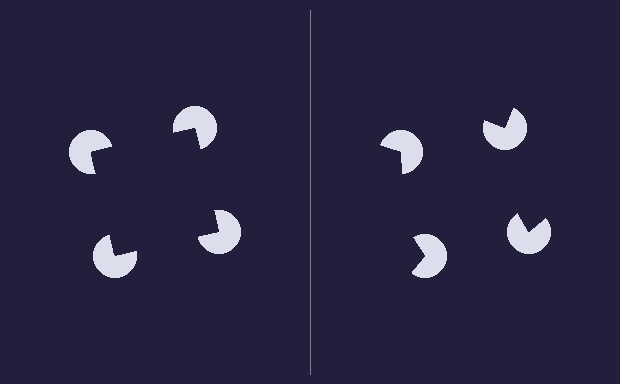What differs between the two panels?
The pac-man discs are positioned identically on both sides; only the wedge orientations differ. On the left they align to a square; on the right they are misaligned.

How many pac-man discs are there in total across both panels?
8 — 4 on each side.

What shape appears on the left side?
An illusory square.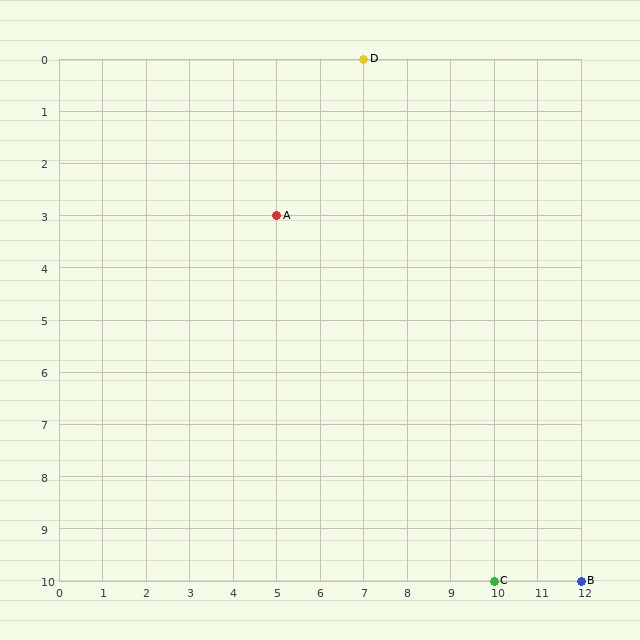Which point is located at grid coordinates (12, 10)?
Point B is at (12, 10).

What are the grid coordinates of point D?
Point D is at grid coordinates (7, 0).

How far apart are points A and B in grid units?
Points A and B are 7 columns and 7 rows apart (about 9.9 grid units diagonally).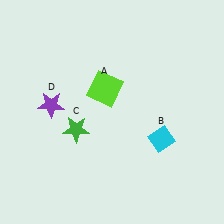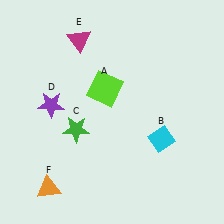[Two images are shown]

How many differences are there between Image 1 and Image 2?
There are 2 differences between the two images.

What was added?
A magenta triangle (E), an orange triangle (F) were added in Image 2.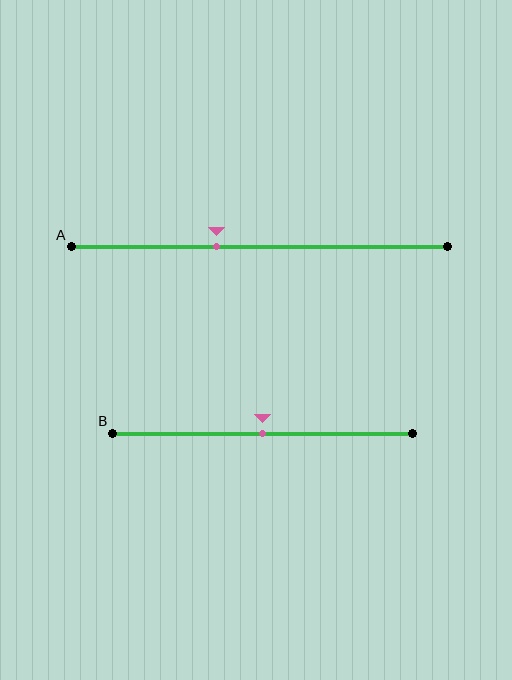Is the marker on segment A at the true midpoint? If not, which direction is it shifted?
No, the marker on segment A is shifted to the left by about 11% of the segment length.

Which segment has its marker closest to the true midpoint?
Segment B has its marker closest to the true midpoint.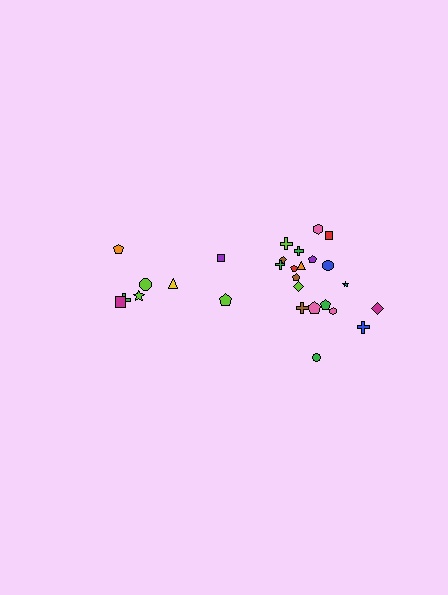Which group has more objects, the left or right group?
The right group.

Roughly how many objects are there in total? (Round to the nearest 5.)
Roughly 30 objects in total.